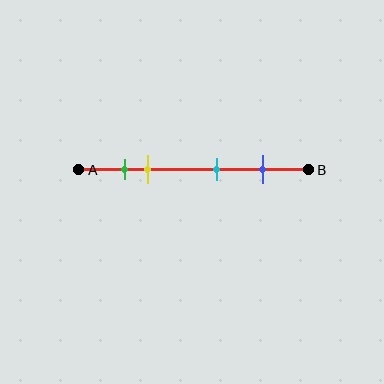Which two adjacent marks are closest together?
The green and yellow marks are the closest adjacent pair.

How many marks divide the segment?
There are 4 marks dividing the segment.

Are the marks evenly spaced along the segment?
No, the marks are not evenly spaced.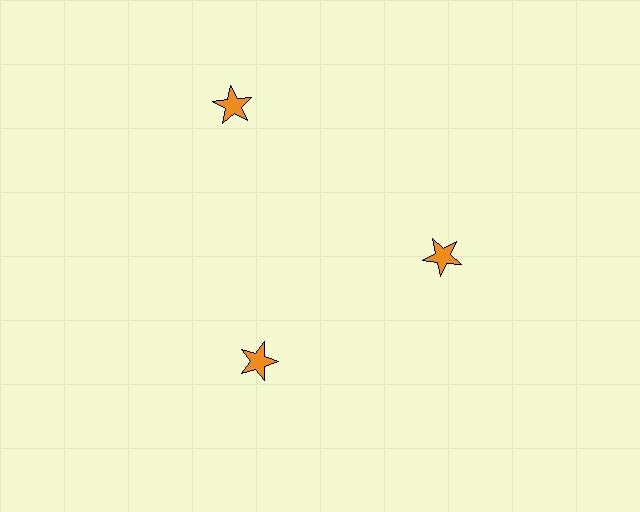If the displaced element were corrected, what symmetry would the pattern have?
It would have 3-fold rotational symmetry — the pattern would map onto itself every 120 degrees.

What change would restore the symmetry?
The symmetry would be restored by moving it inward, back onto the ring so that all 3 stars sit at equal angles and equal distance from the center.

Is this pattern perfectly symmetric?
No. The 3 orange stars are arranged in a ring, but one element near the 11 o'clock position is pushed outward from the center, breaking the 3-fold rotational symmetry.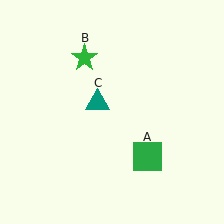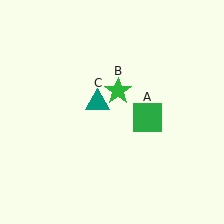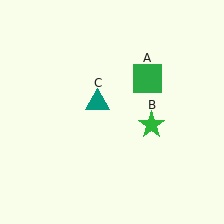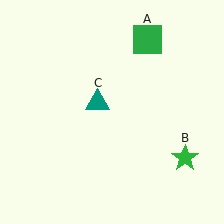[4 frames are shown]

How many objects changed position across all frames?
2 objects changed position: green square (object A), green star (object B).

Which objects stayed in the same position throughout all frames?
Teal triangle (object C) remained stationary.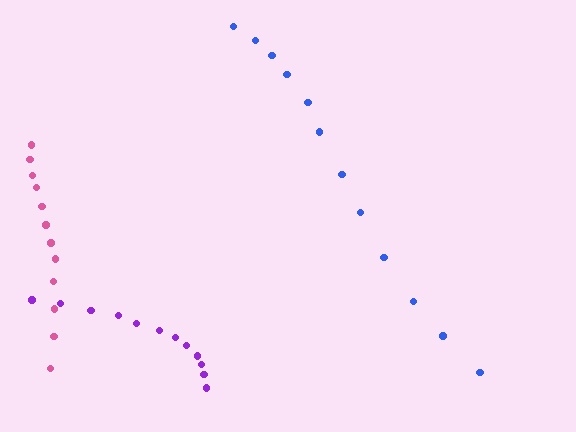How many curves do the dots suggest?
There are 3 distinct paths.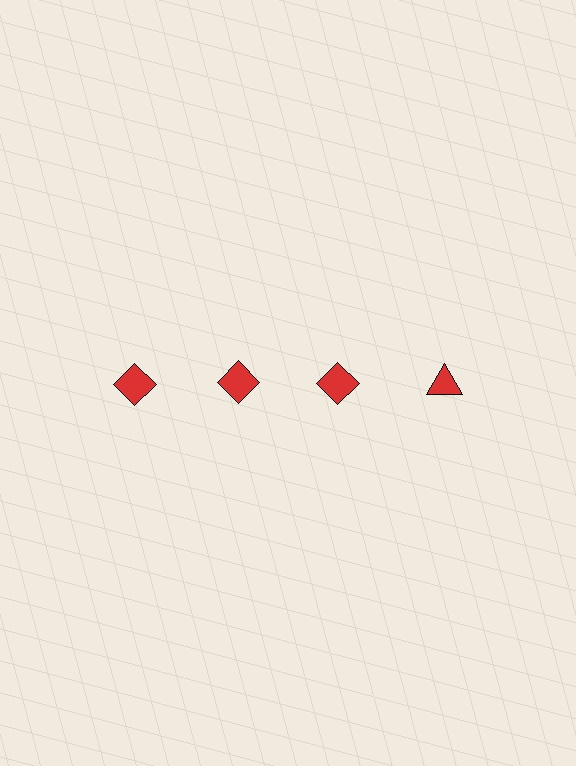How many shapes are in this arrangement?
There are 4 shapes arranged in a grid pattern.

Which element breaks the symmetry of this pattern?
The red triangle in the top row, second from right column breaks the symmetry. All other shapes are red diamonds.